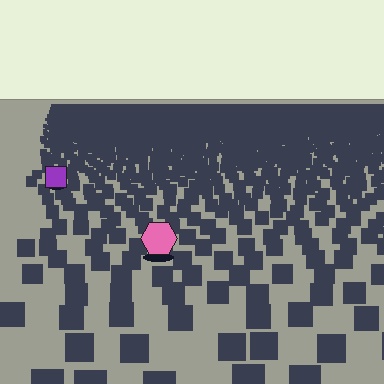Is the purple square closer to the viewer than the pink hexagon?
No. The pink hexagon is closer — you can tell from the texture gradient: the ground texture is coarser near it.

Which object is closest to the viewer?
The pink hexagon is closest. The texture marks near it are larger and more spread out.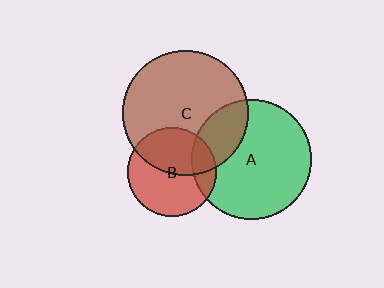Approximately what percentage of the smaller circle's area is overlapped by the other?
Approximately 15%.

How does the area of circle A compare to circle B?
Approximately 1.8 times.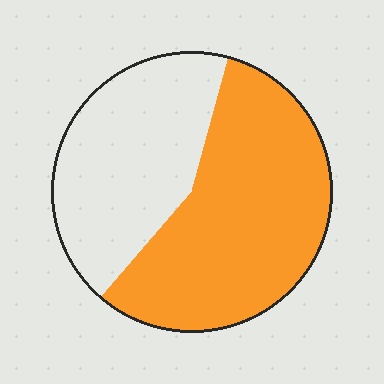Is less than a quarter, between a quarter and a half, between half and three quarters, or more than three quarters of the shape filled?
Between half and three quarters.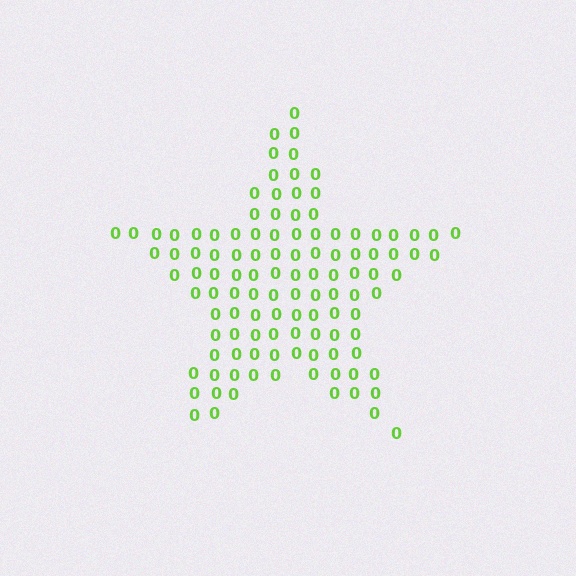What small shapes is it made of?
It is made of small digit 0's.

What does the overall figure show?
The overall figure shows a star.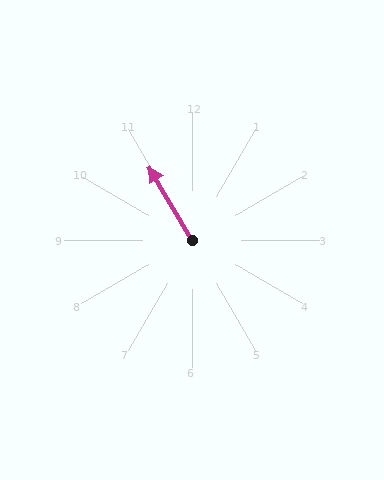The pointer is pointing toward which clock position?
Roughly 11 o'clock.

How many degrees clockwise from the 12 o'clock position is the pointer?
Approximately 330 degrees.